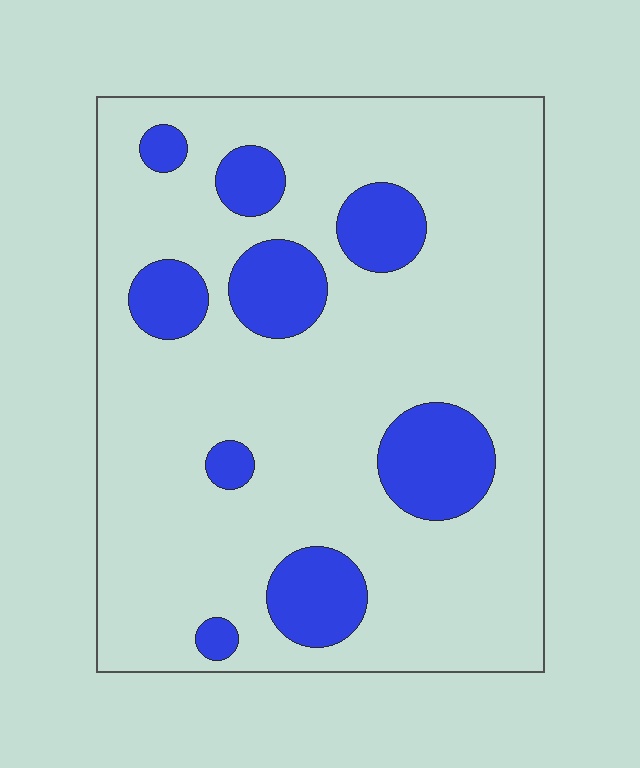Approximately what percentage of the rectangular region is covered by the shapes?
Approximately 20%.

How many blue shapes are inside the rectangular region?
9.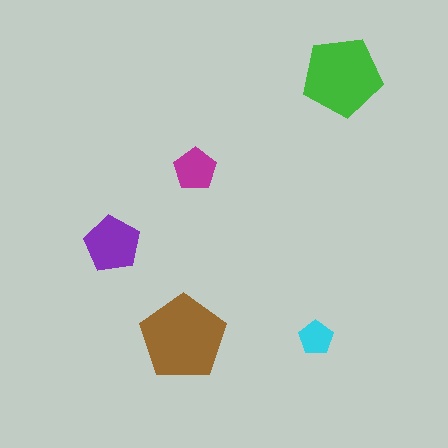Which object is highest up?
The green pentagon is topmost.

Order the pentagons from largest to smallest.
the brown one, the green one, the purple one, the magenta one, the cyan one.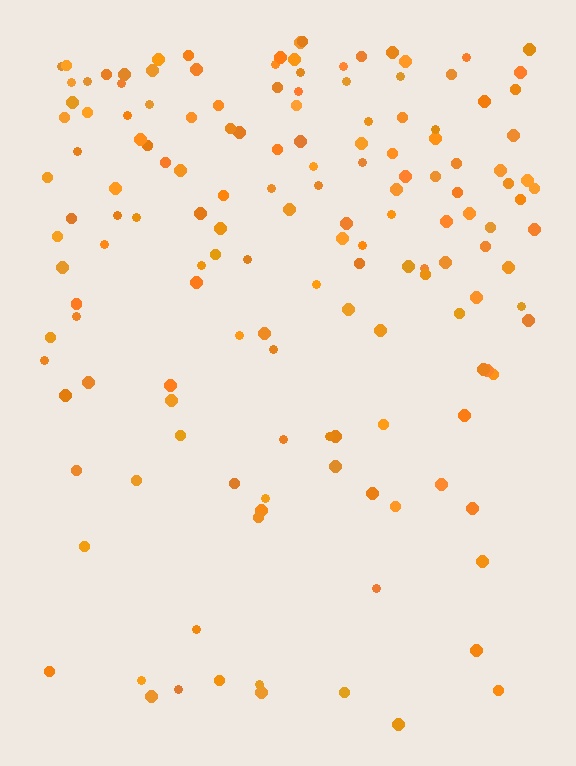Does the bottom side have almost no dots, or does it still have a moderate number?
Still a moderate number, just noticeably fewer than the top.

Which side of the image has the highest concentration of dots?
The top.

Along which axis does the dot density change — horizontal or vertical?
Vertical.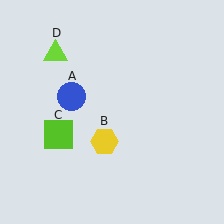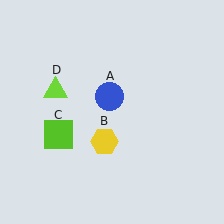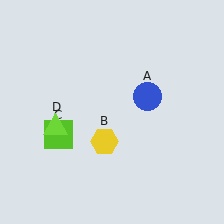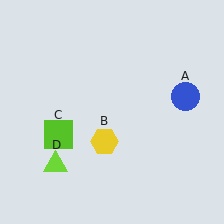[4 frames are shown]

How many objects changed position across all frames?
2 objects changed position: blue circle (object A), lime triangle (object D).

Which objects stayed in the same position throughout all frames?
Yellow hexagon (object B) and lime square (object C) remained stationary.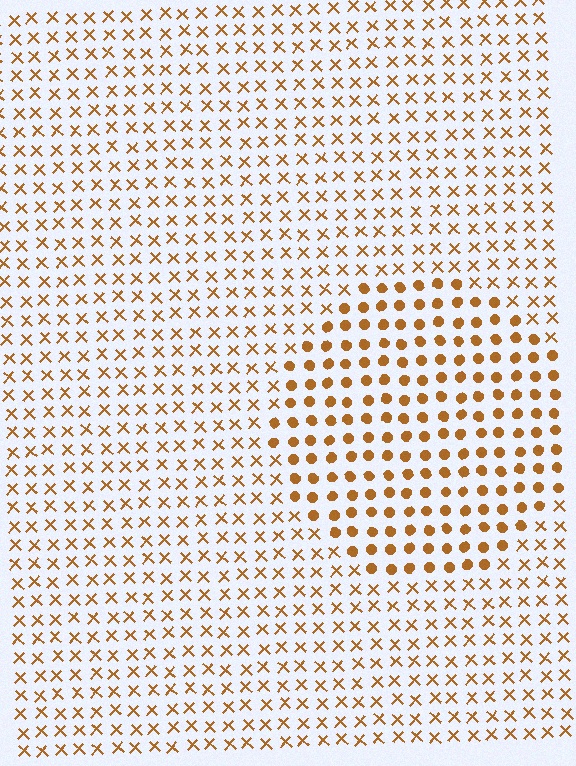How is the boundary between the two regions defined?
The boundary is defined by a change in element shape: circles inside vs. X marks outside. All elements share the same color and spacing.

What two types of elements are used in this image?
The image uses circles inside the circle region and X marks outside it.